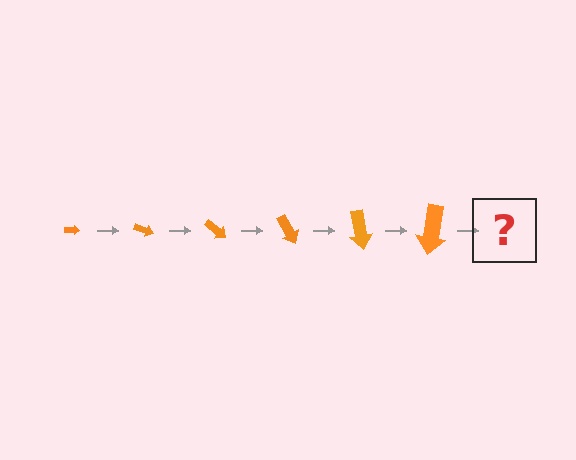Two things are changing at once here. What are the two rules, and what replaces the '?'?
The two rules are that the arrow grows larger each step and it rotates 20 degrees each step. The '?' should be an arrow, larger than the previous one and rotated 120 degrees from the start.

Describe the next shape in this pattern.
It should be an arrow, larger than the previous one and rotated 120 degrees from the start.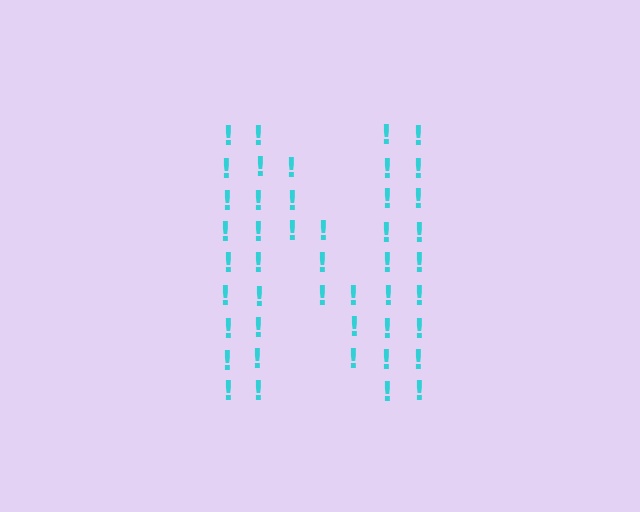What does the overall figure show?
The overall figure shows the letter N.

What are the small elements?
The small elements are exclamation marks.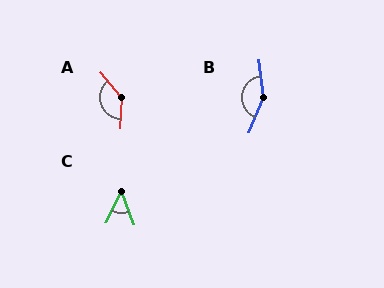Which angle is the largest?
B, at approximately 149 degrees.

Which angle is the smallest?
C, at approximately 46 degrees.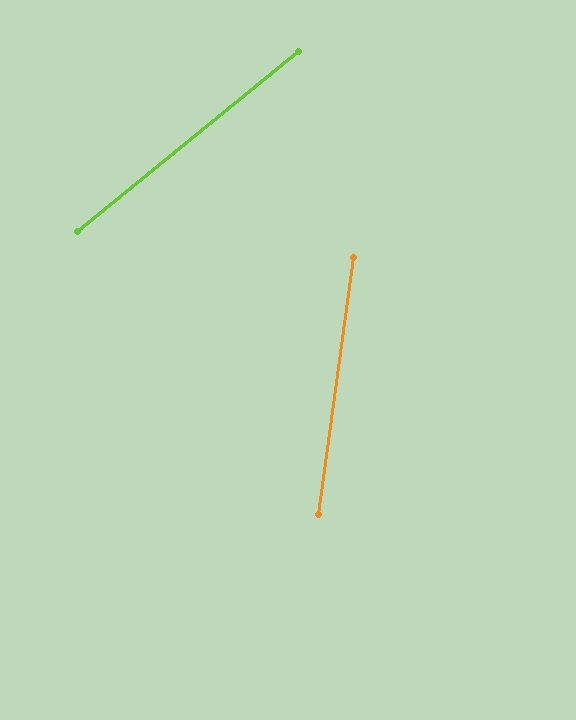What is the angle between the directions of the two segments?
Approximately 43 degrees.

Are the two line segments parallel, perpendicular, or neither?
Neither parallel nor perpendicular — they differ by about 43°.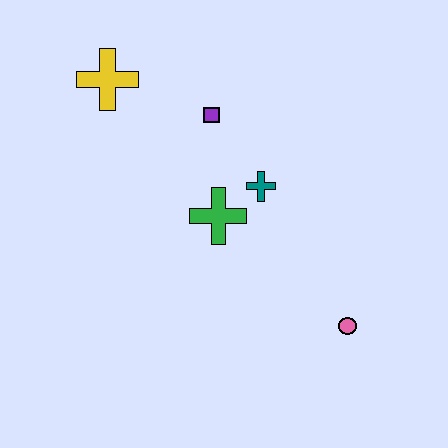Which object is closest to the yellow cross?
The purple square is closest to the yellow cross.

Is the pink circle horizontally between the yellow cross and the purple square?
No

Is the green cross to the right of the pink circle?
No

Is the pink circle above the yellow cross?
No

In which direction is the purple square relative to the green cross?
The purple square is above the green cross.